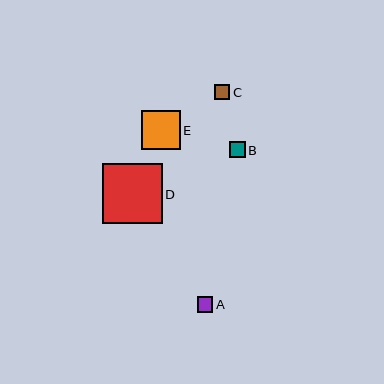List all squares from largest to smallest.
From largest to smallest: D, E, B, A, C.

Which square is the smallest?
Square C is the smallest with a size of approximately 15 pixels.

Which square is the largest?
Square D is the largest with a size of approximately 59 pixels.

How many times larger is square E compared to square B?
Square E is approximately 2.4 times the size of square B.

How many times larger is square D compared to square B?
Square D is approximately 3.7 times the size of square B.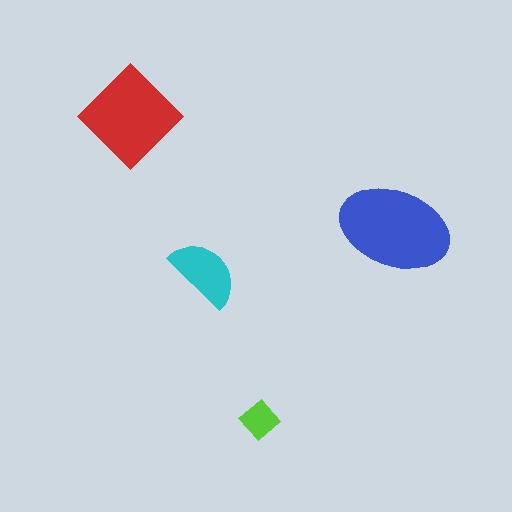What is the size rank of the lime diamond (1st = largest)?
4th.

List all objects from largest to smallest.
The blue ellipse, the red diamond, the cyan semicircle, the lime diamond.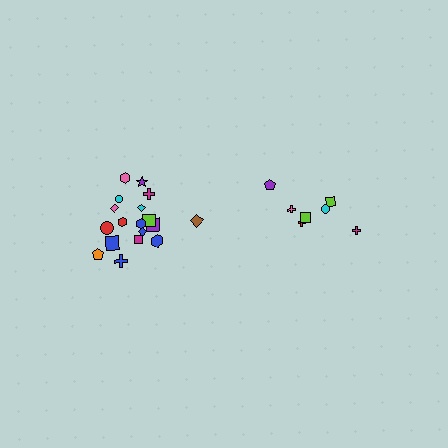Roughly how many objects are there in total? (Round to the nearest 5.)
Roughly 25 objects in total.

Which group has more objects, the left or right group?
The left group.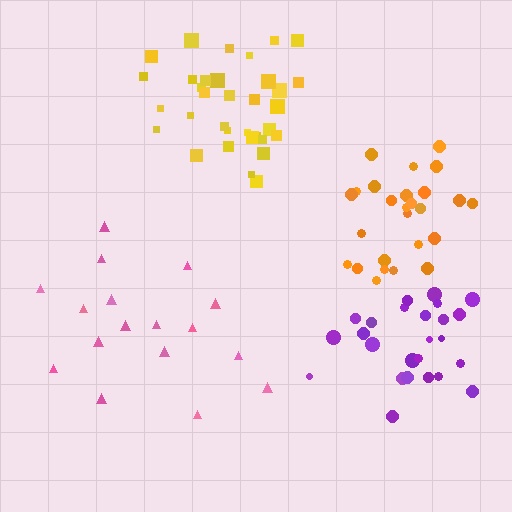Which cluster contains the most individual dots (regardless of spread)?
Yellow (34).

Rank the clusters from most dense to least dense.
yellow, purple, orange, pink.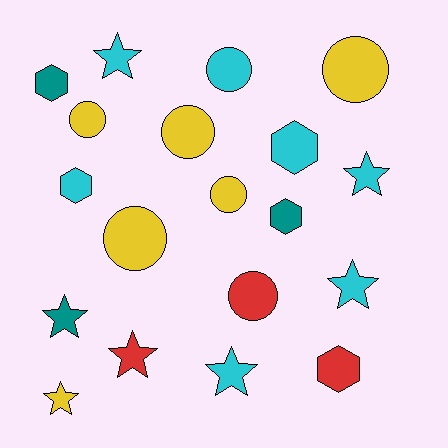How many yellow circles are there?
There are 5 yellow circles.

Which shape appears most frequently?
Star, with 7 objects.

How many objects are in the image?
There are 19 objects.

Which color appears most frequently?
Cyan, with 7 objects.